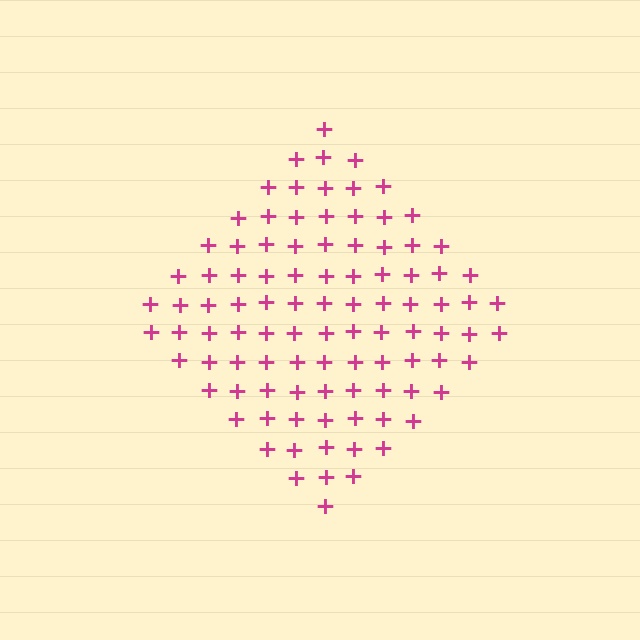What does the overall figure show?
The overall figure shows a diamond.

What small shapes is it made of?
It is made of small plus signs.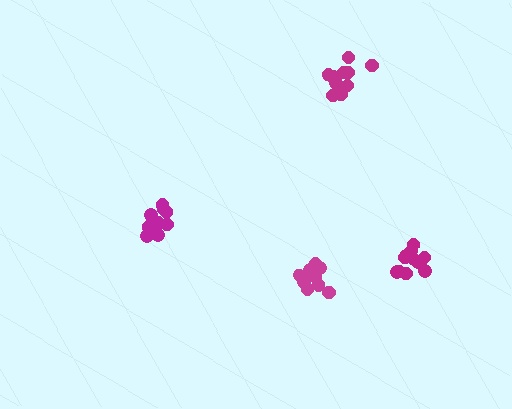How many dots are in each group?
Group 1: 11 dots, Group 2: 12 dots, Group 3: 11 dots, Group 4: 12 dots (46 total).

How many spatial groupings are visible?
There are 4 spatial groupings.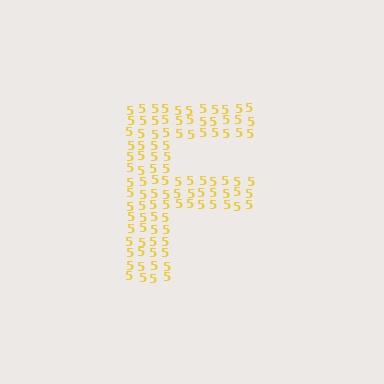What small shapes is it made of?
It is made of small digit 5's.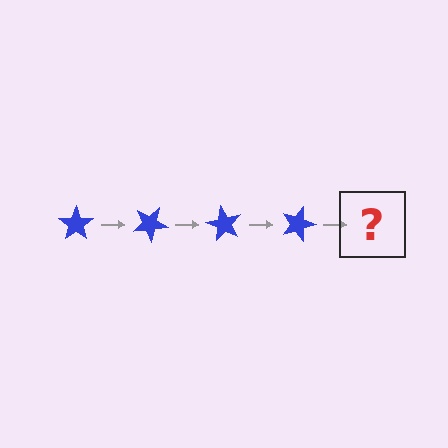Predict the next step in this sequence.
The next step is a blue star rotated 120 degrees.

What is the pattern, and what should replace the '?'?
The pattern is that the star rotates 30 degrees each step. The '?' should be a blue star rotated 120 degrees.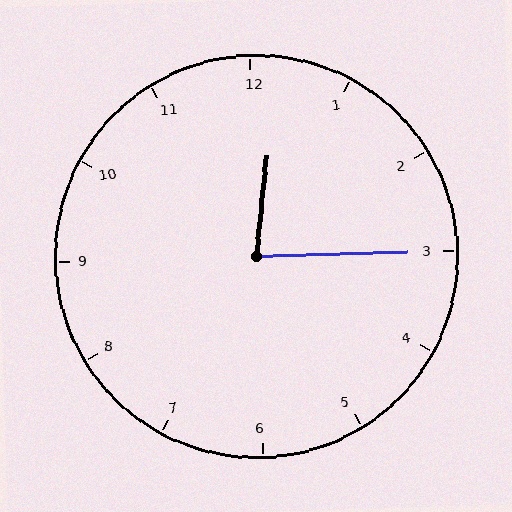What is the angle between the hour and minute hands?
Approximately 82 degrees.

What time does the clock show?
12:15.